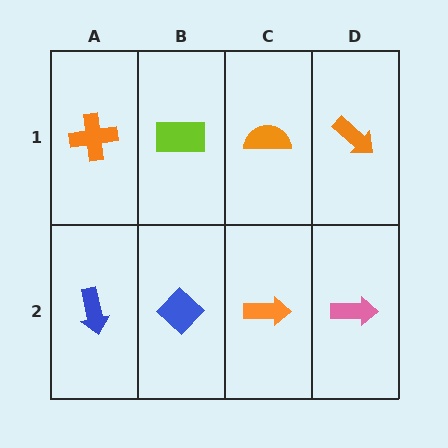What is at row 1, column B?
A lime rectangle.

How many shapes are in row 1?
4 shapes.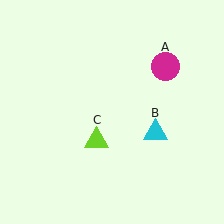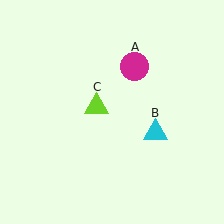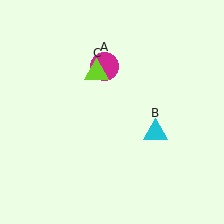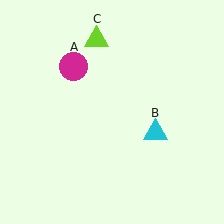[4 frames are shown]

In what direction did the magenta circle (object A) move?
The magenta circle (object A) moved left.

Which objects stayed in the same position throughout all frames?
Cyan triangle (object B) remained stationary.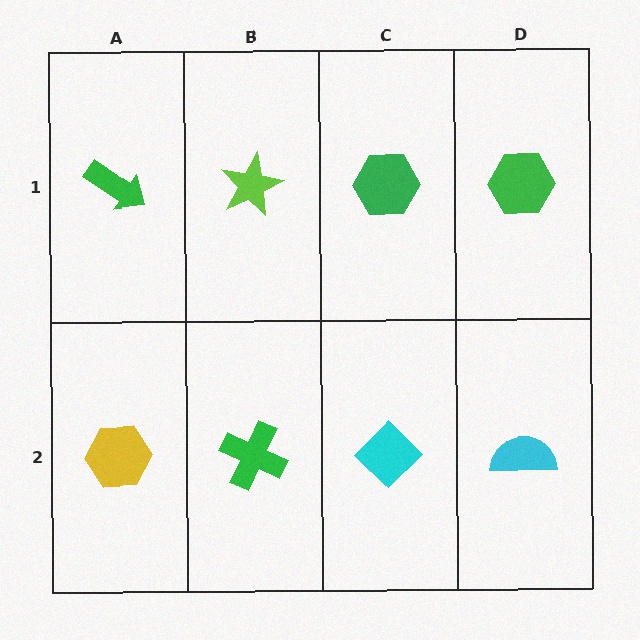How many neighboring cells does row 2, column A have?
2.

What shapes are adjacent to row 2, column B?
A lime star (row 1, column B), a yellow hexagon (row 2, column A), a cyan diamond (row 2, column C).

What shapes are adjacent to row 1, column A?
A yellow hexagon (row 2, column A), a lime star (row 1, column B).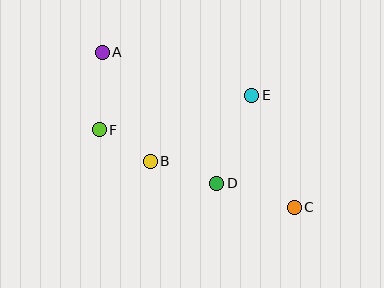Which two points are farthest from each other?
Points A and C are farthest from each other.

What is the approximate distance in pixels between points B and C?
The distance between B and C is approximately 151 pixels.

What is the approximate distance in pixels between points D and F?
The distance between D and F is approximately 129 pixels.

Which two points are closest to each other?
Points B and F are closest to each other.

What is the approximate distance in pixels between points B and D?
The distance between B and D is approximately 70 pixels.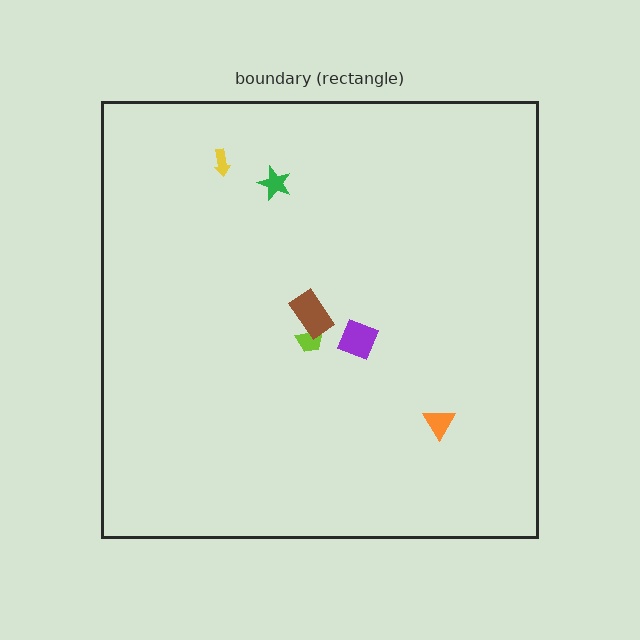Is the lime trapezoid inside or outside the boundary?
Inside.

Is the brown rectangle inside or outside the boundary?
Inside.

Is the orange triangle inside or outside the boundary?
Inside.